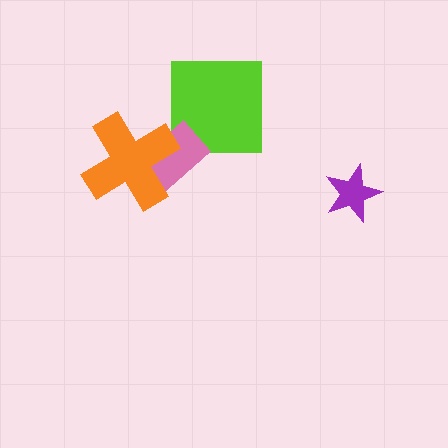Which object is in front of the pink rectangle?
The orange cross is in front of the pink rectangle.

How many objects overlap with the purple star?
0 objects overlap with the purple star.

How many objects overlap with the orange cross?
1 object overlaps with the orange cross.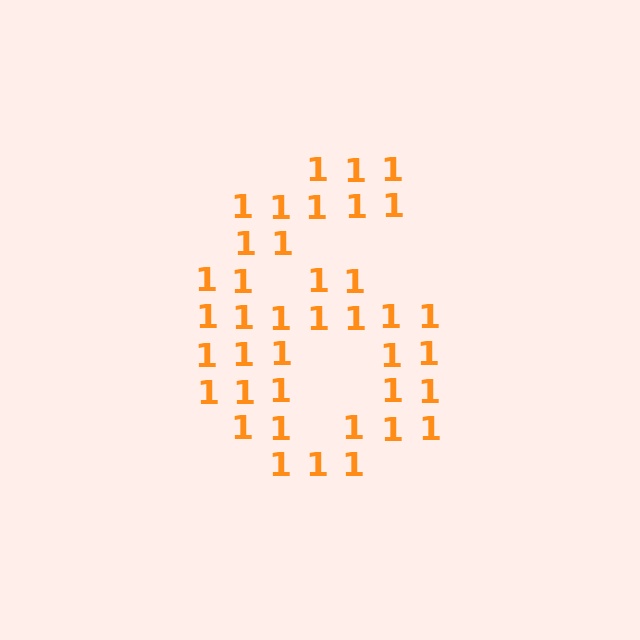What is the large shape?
The large shape is the digit 6.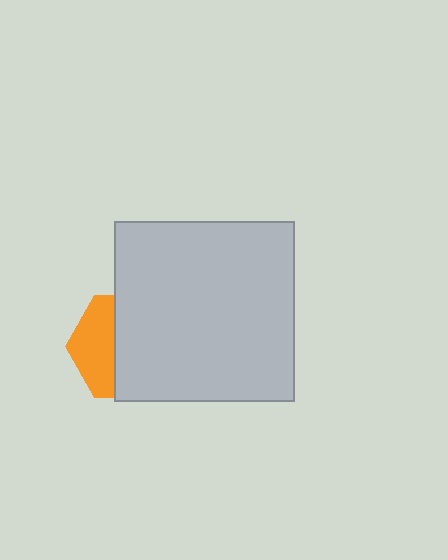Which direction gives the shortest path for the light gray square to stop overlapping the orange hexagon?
Moving right gives the shortest separation.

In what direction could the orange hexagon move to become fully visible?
The orange hexagon could move left. That would shift it out from behind the light gray square entirely.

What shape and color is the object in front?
The object in front is a light gray square.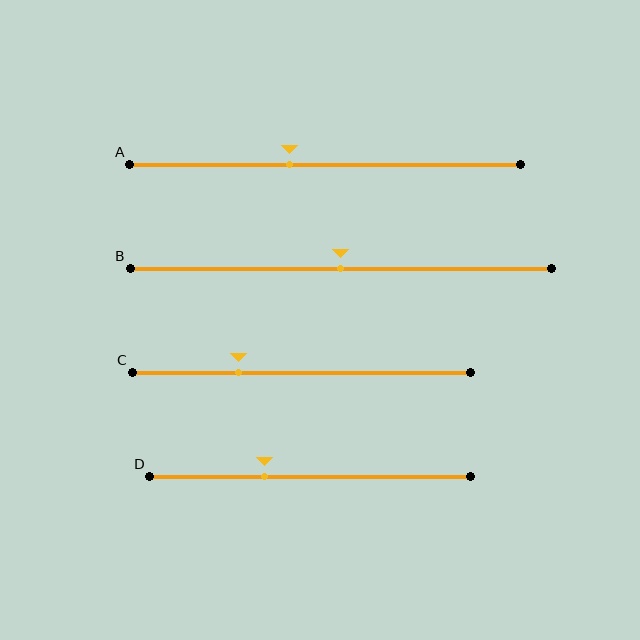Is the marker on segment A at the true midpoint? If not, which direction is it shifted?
No, the marker on segment A is shifted to the left by about 9% of the segment length.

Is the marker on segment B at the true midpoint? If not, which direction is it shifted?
Yes, the marker on segment B is at the true midpoint.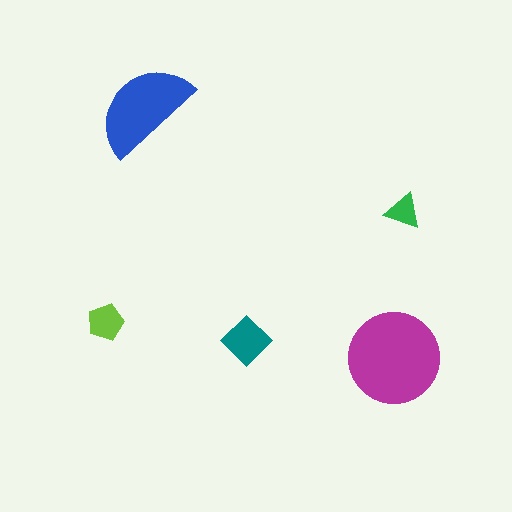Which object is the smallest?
The green triangle.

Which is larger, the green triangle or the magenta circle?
The magenta circle.